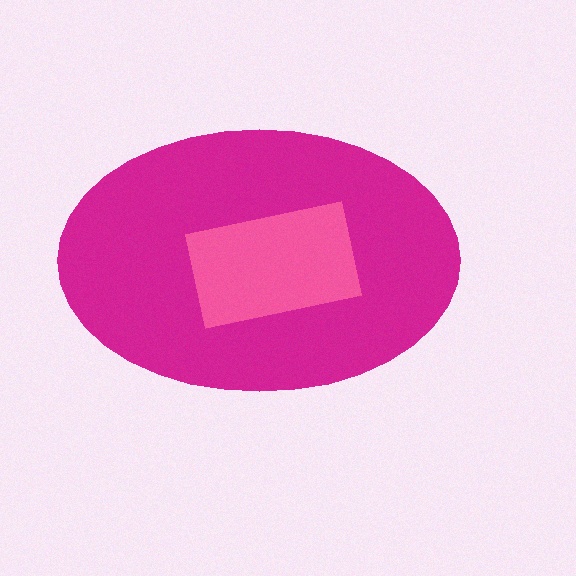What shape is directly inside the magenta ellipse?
The pink rectangle.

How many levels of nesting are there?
2.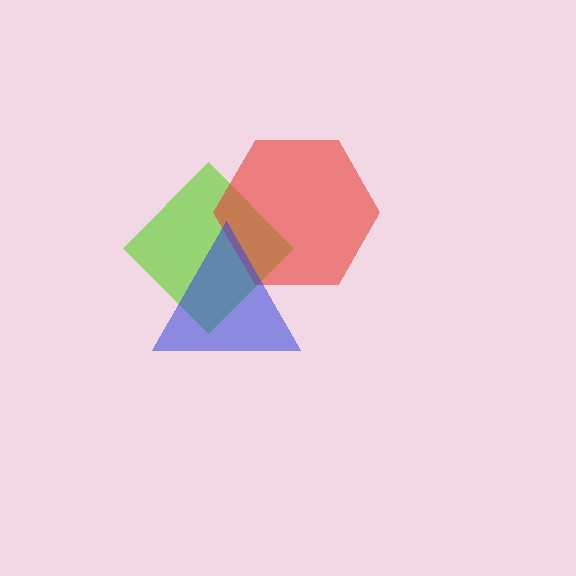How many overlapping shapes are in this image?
There are 3 overlapping shapes in the image.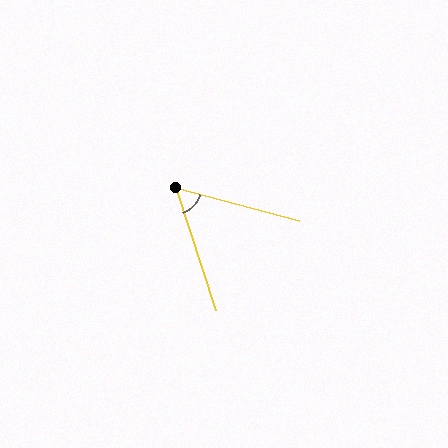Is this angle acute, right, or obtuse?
It is acute.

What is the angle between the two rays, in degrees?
Approximately 57 degrees.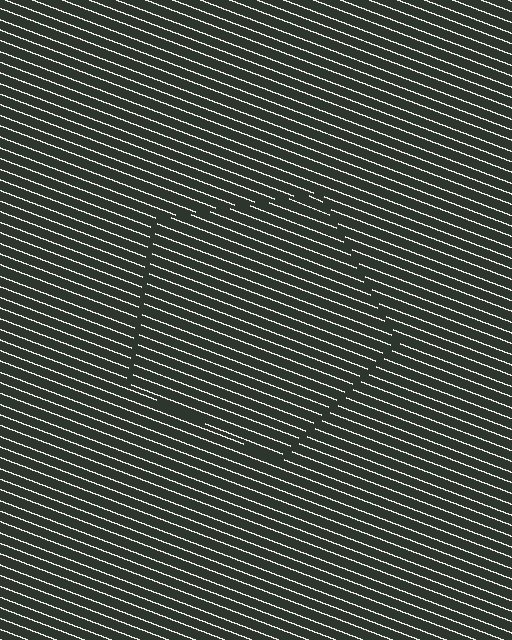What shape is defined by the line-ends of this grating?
An illusory pentagon. The interior of the shape contains the same grating, shifted by half a period — the contour is defined by the phase discontinuity where line-ends from the inner and outer gratings abut.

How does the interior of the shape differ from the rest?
The interior of the shape contains the same grating, shifted by half a period — the contour is defined by the phase discontinuity where line-ends from the inner and outer gratings abut.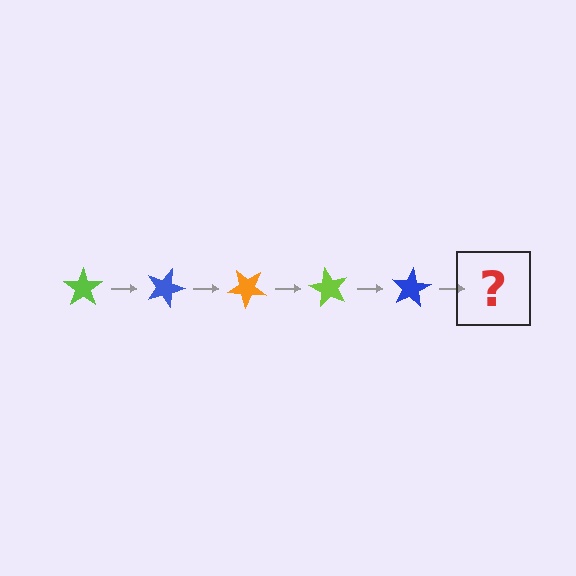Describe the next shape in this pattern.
It should be an orange star, rotated 100 degrees from the start.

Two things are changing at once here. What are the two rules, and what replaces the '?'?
The two rules are that it rotates 20 degrees each step and the color cycles through lime, blue, and orange. The '?' should be an orange star, rotated 100 degrees from the start.